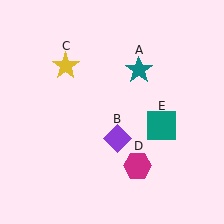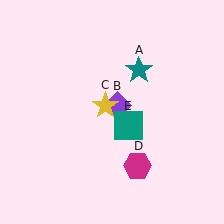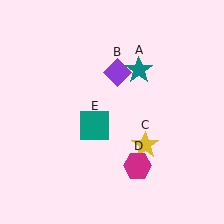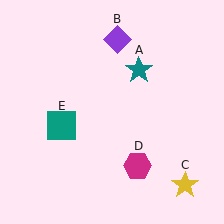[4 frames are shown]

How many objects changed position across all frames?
3 objects changed position: purple diamond (object B), yellow star (object C), teal square (object E).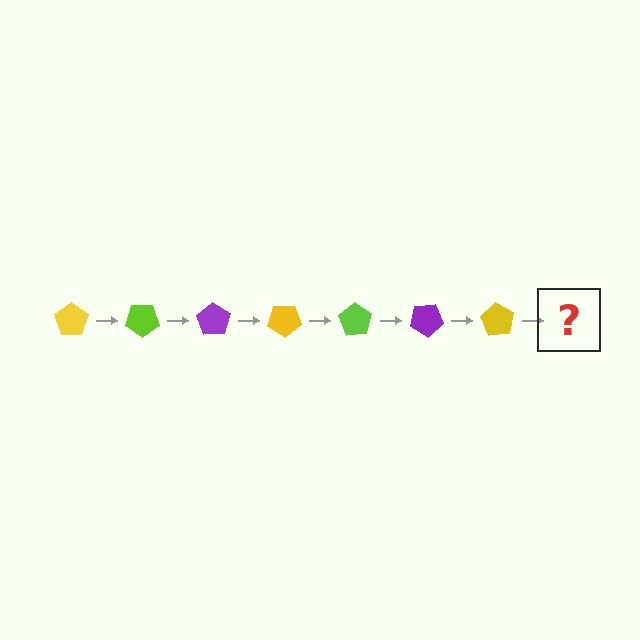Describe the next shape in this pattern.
It should be a lime pentagon, rotated 245 degrees from the start.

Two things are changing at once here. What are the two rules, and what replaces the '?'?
The two rules are that it rotates 35 degrees each step and the color cycles through yellow, lime, and purple. The '?' should be a lime pentagon, rotated 245 degrees from the start.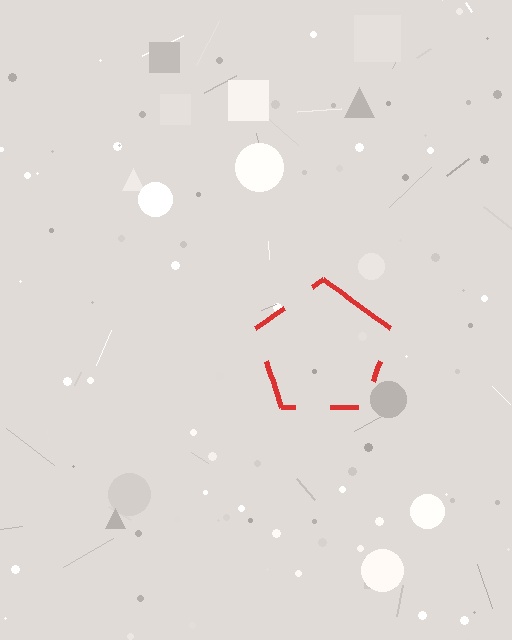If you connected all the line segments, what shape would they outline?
They would outline a pentagon.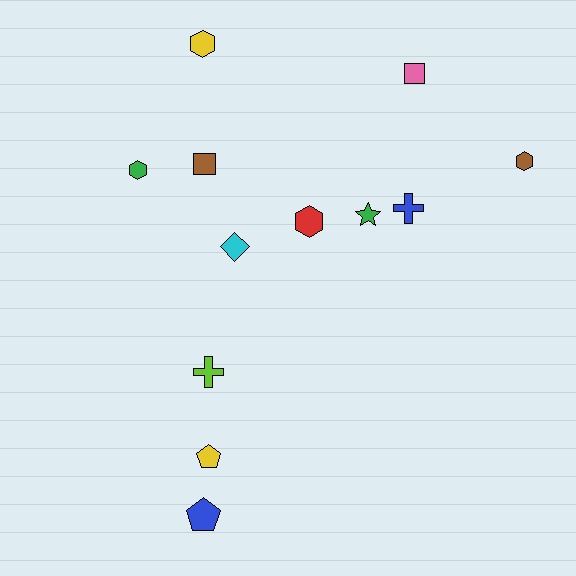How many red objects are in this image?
There is 1 red object.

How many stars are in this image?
There is 1 star.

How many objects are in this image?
There are 12 objects.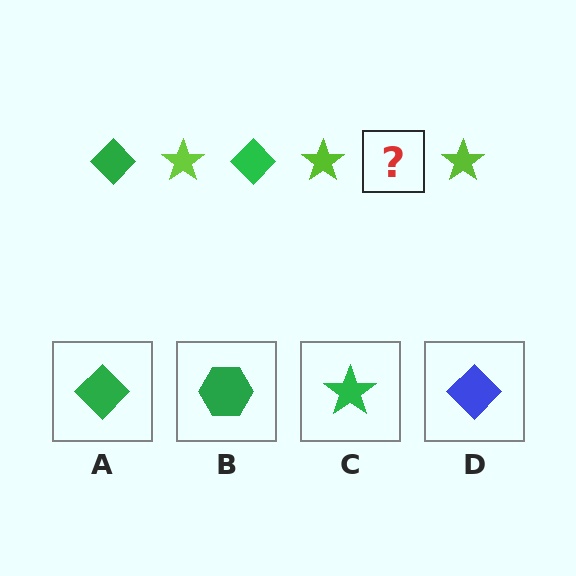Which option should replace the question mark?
Option A.